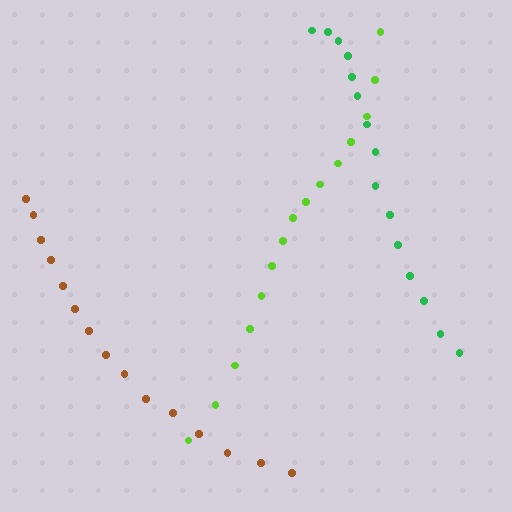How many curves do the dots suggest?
There are 3 distinct paths.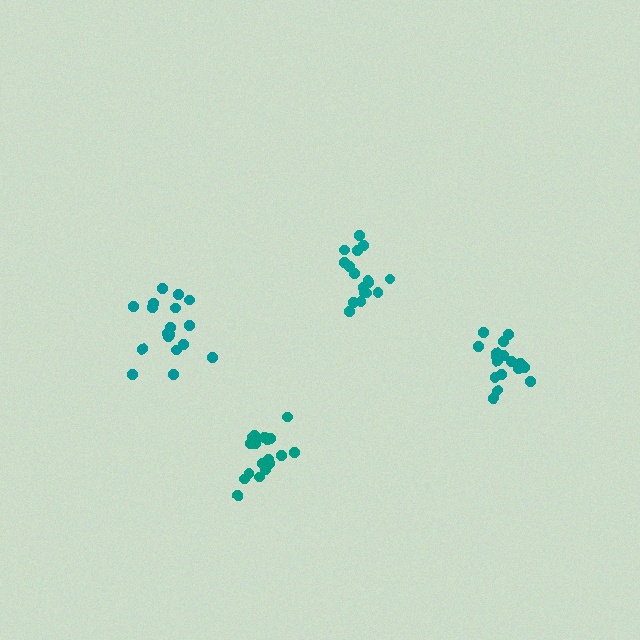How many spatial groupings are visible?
There are 4 spatial groupings.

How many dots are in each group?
Group 1: 18 dots, Group 2: 17 dots, Group 3: 18 dots, Group 4: 17 dots (70 total).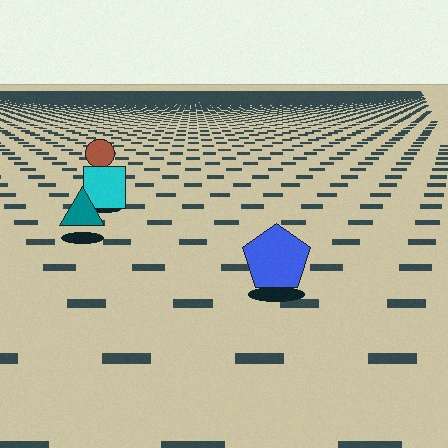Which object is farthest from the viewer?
The brown circle is farthest from the viewer. It appears smaller and the ground texture around it is denser.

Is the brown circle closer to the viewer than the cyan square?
No. The cyan square is closer — you can tell from the texture gradient: the ground texture is coarser near it.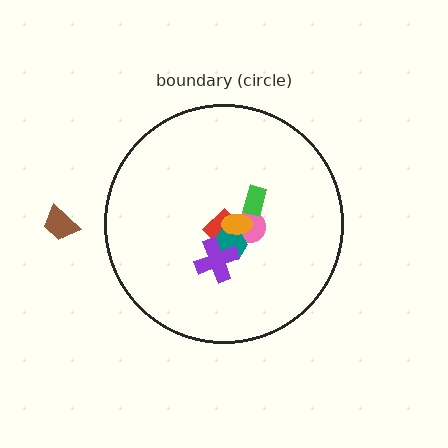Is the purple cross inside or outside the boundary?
Inside.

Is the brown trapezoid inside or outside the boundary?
Outside.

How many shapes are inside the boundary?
6 inside, 1 outside.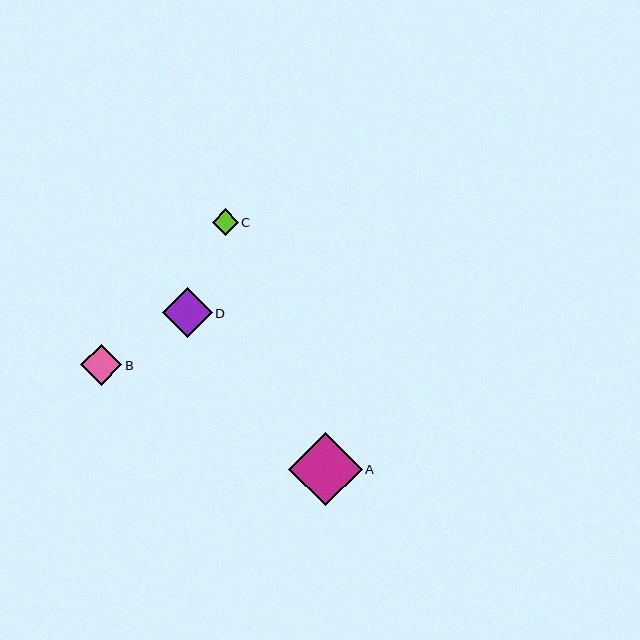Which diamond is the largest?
Diamond A is the largest with a size of approximately 74 pixels.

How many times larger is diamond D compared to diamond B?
Diamond D is approximately 1.2 times the size of diamond B.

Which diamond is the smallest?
Diamond C is the smallest with a size of approximately 26 pixels.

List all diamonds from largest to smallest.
From largest to smallest: A, D, B, C.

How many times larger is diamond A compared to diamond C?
Diamond A is approximately 2.8 times the size of diamond C.